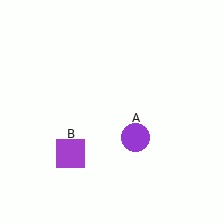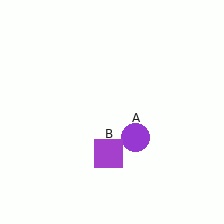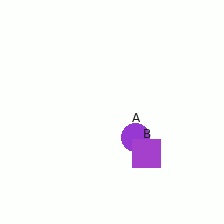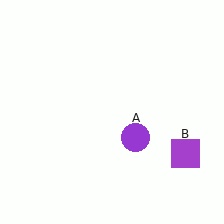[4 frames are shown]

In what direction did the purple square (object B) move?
The purple square (object B) moved right.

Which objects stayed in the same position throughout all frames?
Purple circle (object A) remained stationary.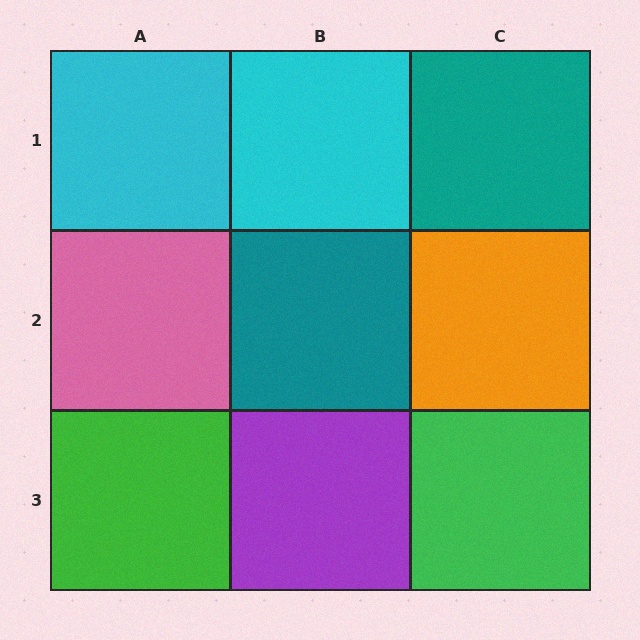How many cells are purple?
1 cell is purple.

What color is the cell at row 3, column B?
Purple.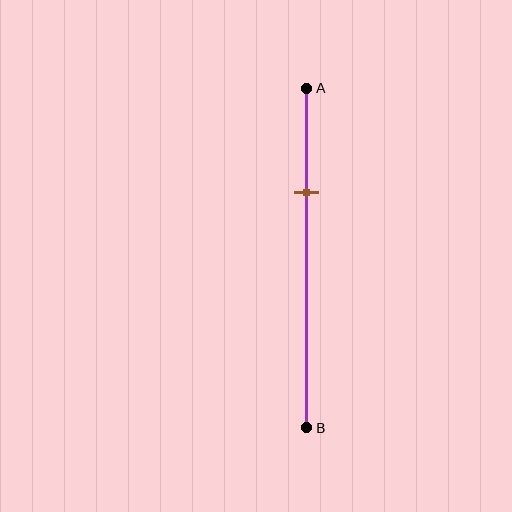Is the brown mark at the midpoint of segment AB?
No, the mark is at about 30% from A, not at the 50% midpoint.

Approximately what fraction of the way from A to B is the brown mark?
The brown mark is approximately 30% of the way from A to B.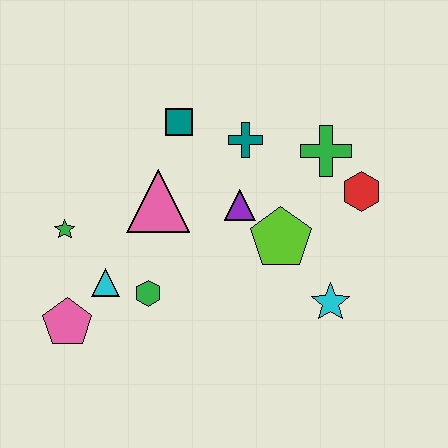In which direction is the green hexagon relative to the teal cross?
The green hexagon is below the teal cross.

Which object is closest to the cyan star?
The lime pentagon is closest to the cyan star.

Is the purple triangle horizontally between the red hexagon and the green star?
Yes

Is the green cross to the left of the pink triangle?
No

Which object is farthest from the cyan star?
The green star is farthest from the cyan star.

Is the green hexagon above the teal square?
No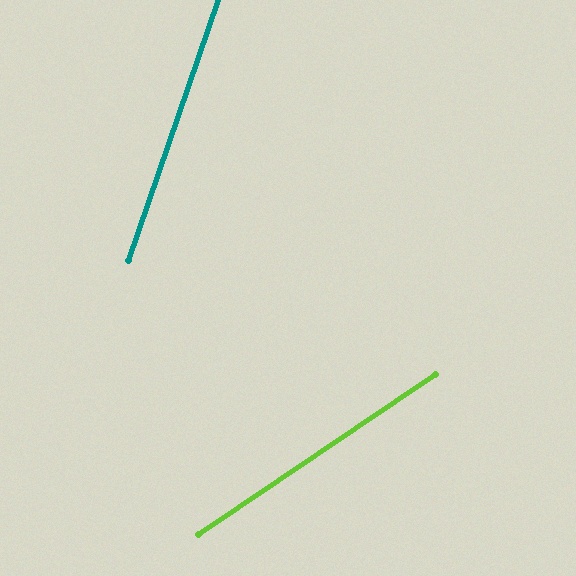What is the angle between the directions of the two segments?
Approximately 37 degrees.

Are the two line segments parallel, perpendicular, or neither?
Neither parallel nor perpendicular — they differ by about 37°.